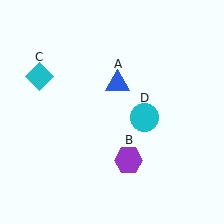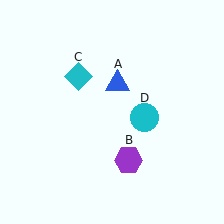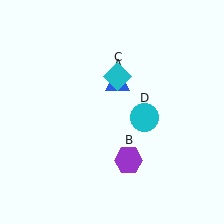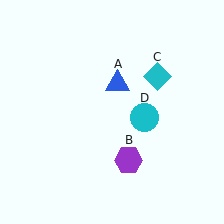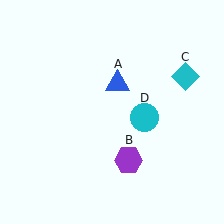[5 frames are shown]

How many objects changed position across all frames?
1 object changed position: cyan diamond (object C).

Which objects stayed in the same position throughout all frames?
Blue triangle (object A) and purple hexagon (object B) and cyan circle (object D) remained stationary.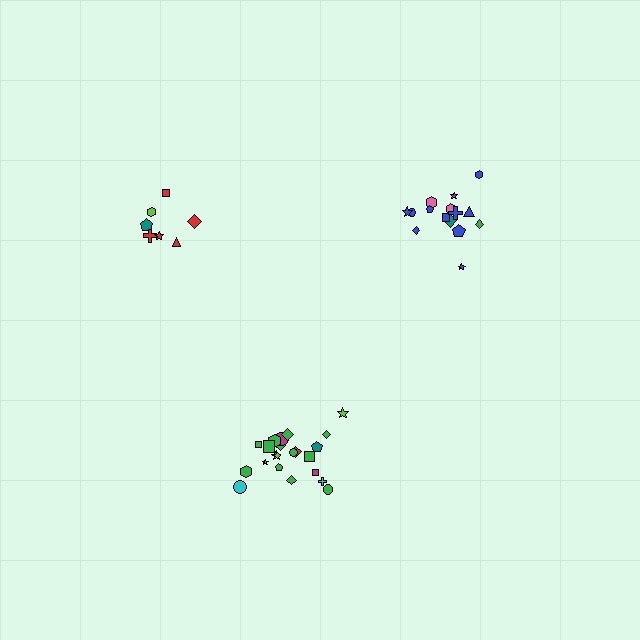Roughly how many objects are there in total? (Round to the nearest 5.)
Roughly 45 objects in total.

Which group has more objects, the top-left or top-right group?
The top-right group.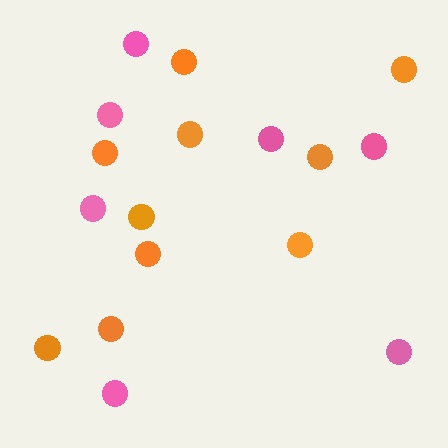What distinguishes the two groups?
There are 2 groups: one group of orange circles (10) and one group of pink circles (7).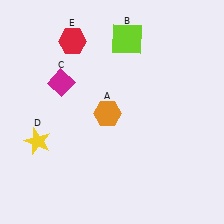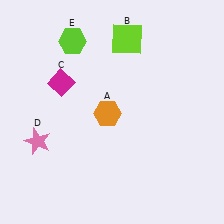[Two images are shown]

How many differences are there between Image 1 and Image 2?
There are 2 differences between the two images.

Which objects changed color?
D changed from yellow to pink. E changed from red to lime.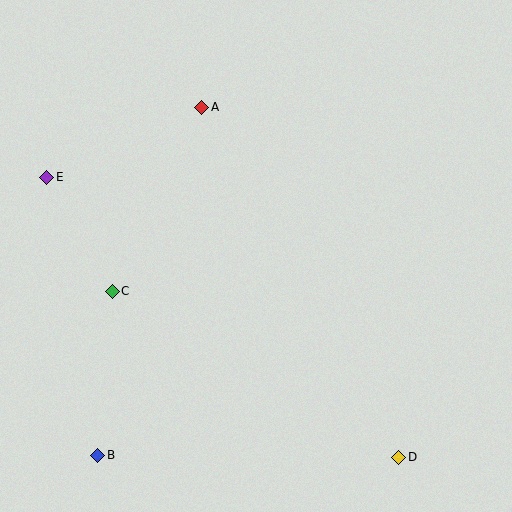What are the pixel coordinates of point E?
Point E is at (47, 177).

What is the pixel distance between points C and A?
The distance between C and A is 205 pixels.